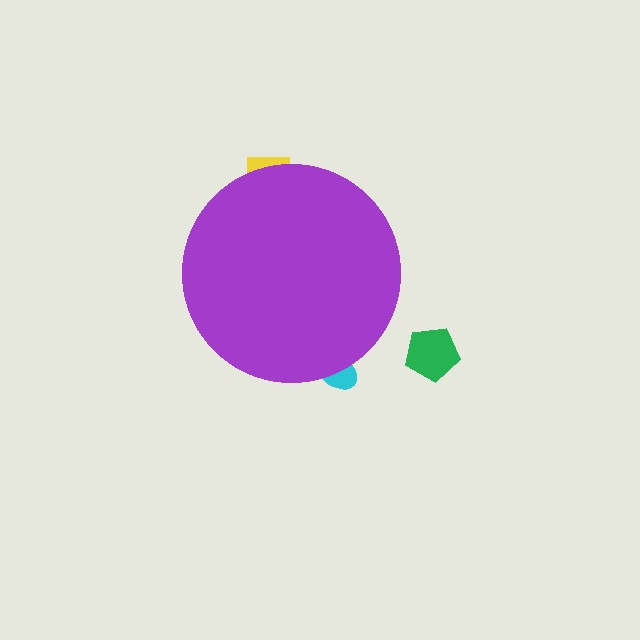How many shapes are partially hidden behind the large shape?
2 shapes are partially hidden.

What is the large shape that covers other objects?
A purple circle.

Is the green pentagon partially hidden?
No, the green pentagon is fully visible.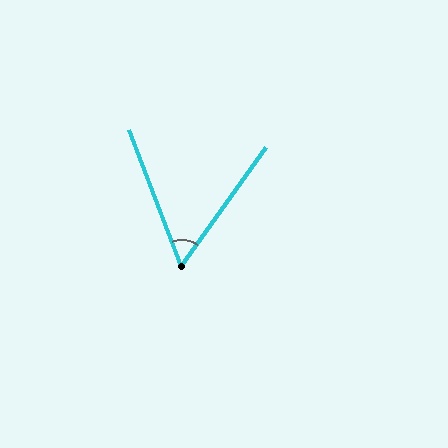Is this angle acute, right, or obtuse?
It is acute.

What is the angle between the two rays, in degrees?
Approximately 56 degrees.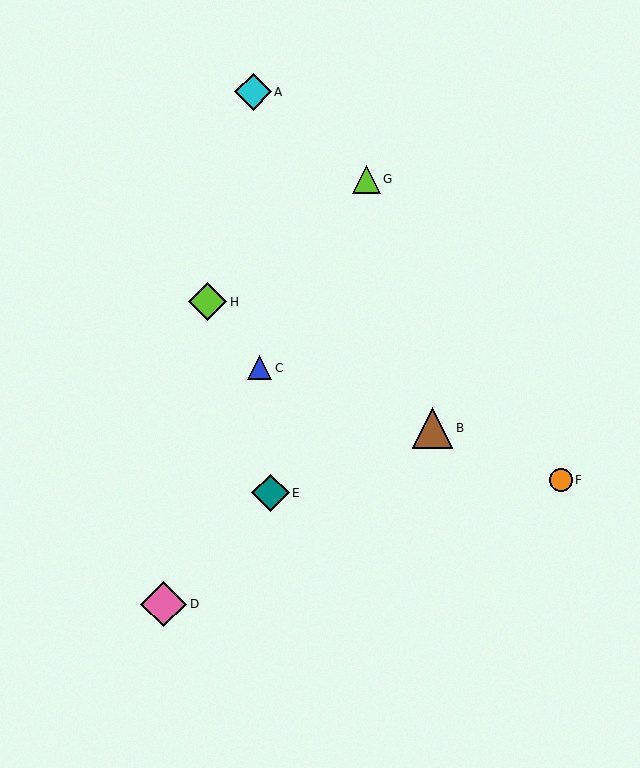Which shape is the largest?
The pink diamond (labeled D) is the largest.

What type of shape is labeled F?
Shape F is an orange circle.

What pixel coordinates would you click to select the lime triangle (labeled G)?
Click at (367, 179) to select the lime triangle G.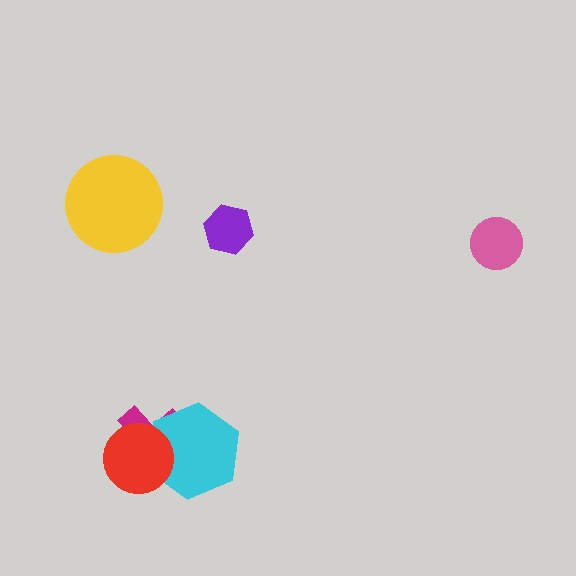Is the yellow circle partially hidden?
No, no other shape covers it.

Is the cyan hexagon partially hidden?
Yes, it is partially covered by another shape.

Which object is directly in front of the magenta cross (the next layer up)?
The cyan hexagon is directly in front of the magenta cross.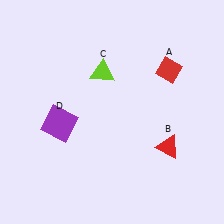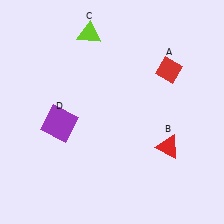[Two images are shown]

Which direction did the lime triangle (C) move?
The lime triangle (C) moved up.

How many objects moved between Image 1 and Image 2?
1 object moved between the two images.